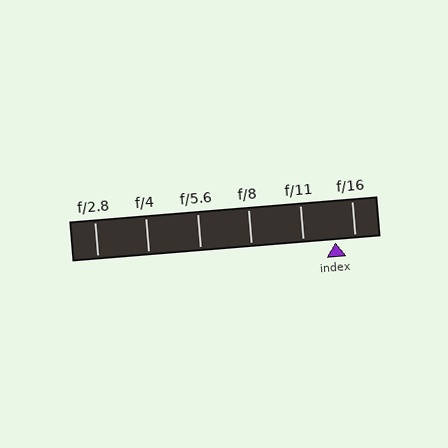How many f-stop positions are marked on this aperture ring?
There are 6 f-stop positions marked.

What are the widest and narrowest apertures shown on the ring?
The widest aperture shown is f/2.8 and the narrowest is f/16.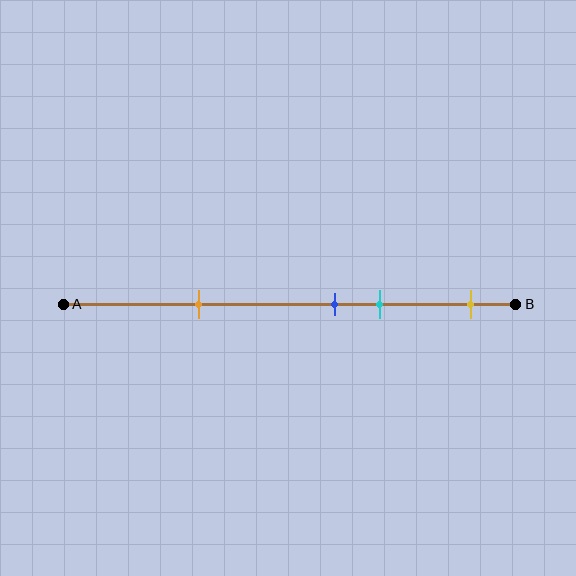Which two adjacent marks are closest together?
The blue and cyan marks are the closest adjacent pair.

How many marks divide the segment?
There are 4 marks dividing the segment.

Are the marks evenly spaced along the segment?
No, the marks are not evenly spaced.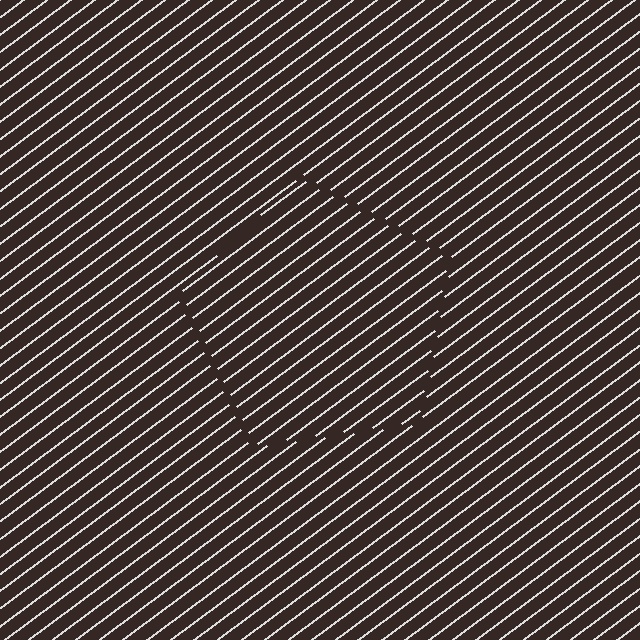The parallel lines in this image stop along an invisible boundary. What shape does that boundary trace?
An illusory pentagon. The interior of the shape contains the same grating, shifted by half a period — the contour is defined by the phase discontinuity where line-ends from the inner and outer gratings abut.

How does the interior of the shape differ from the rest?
The interior of the shape contains the same grating, shifted by half a period — the contour is defined by the phase discontinuity where line-ends from the inner and outer gratings abut.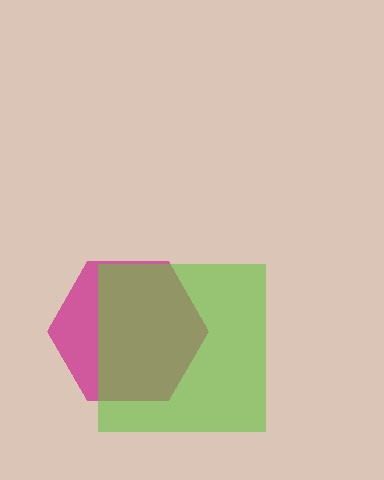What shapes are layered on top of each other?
The layered shapes are: a magenta hexagon, a lime square.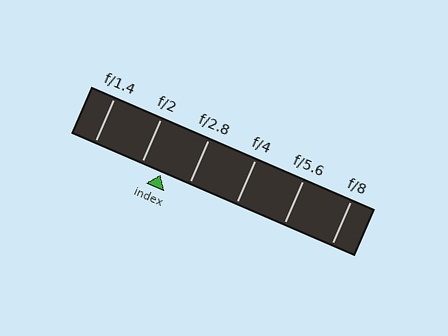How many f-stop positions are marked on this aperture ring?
There are 6 f-stop positions marked.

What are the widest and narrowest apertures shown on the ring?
The widest aperture shown is f/1.4 and the narrowest is f/8.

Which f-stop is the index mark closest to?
The index mark is closest to f/2.